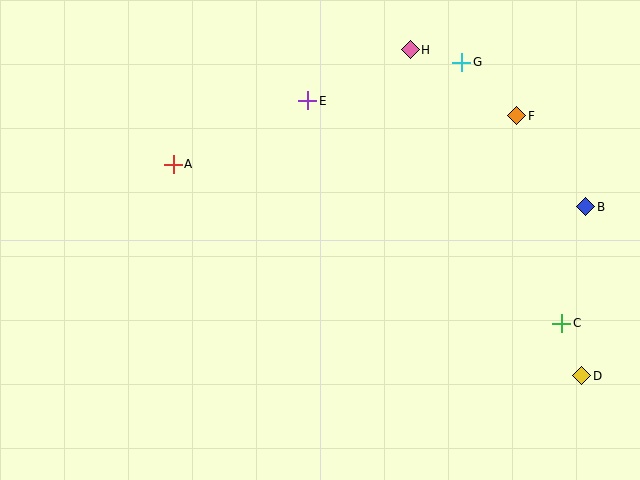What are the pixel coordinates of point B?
Point B is at (586, 207).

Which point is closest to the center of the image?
Point E at (308, 101) is closest to the center.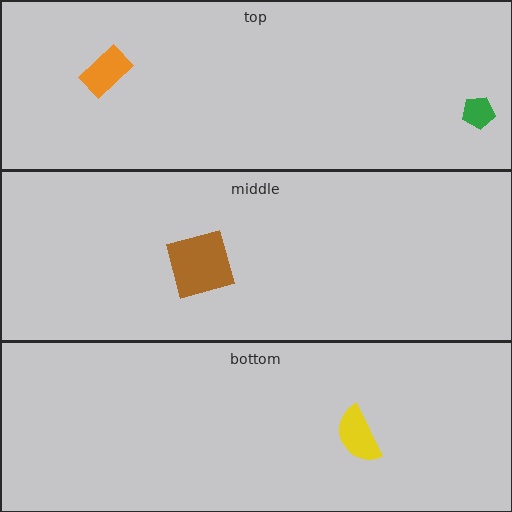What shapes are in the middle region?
The brown square.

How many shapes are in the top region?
2.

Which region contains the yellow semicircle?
The bottom region.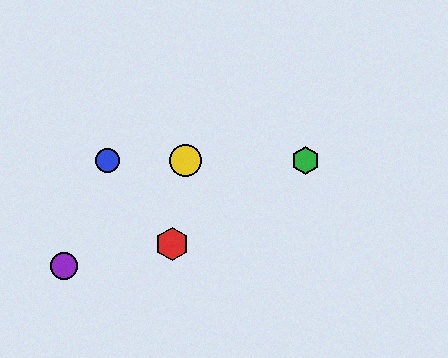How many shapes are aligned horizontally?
3 shapes (the blue circle, the green hexagon, the yellow circle) are aligned horizontally.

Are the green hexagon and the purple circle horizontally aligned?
No, the green hexagon is at y≈161 and the purple circle is at y≈266.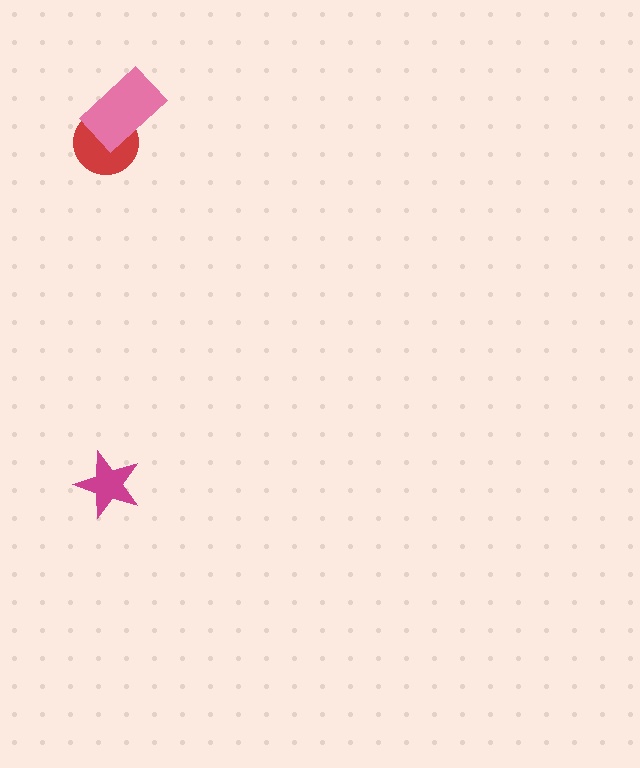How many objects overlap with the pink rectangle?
1 object overlaps with the pink rectangle.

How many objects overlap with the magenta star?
0 objects overlap with the magenta star.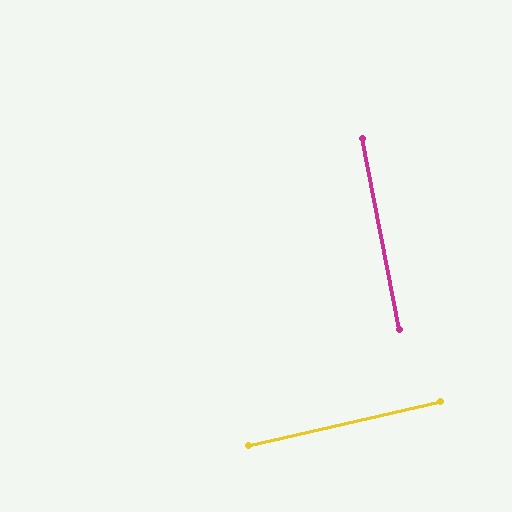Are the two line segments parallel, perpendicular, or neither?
Perpendicular — they meet at approximately 88°.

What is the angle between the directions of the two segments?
Approximately 88 degrees.